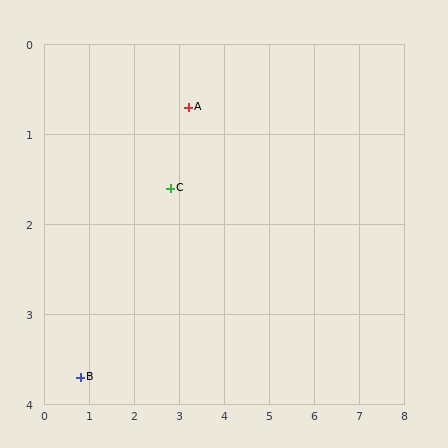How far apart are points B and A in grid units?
Points B and A are about 3.8 grid units apart.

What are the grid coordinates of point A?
Point A is at approximately (3.2, 0.7).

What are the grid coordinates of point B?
Point B is at approximately (0.8, 3.7).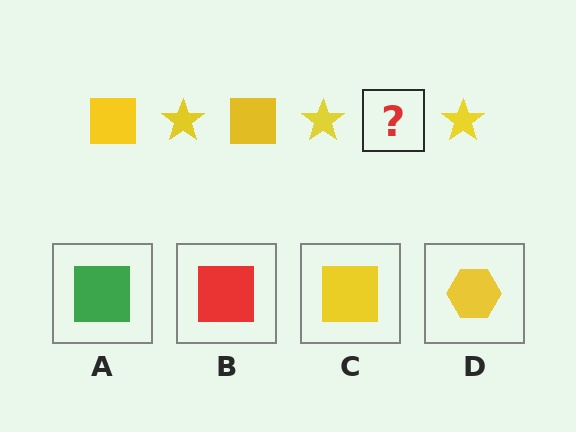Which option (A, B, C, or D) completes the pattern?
C.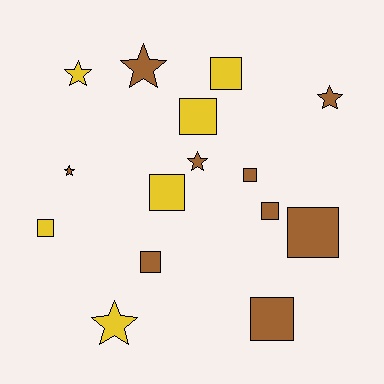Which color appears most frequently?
Brown, with 9 objects.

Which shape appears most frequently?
Square, with 9 objects.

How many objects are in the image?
There are 15 objects.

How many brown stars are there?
There are 4 brown stars.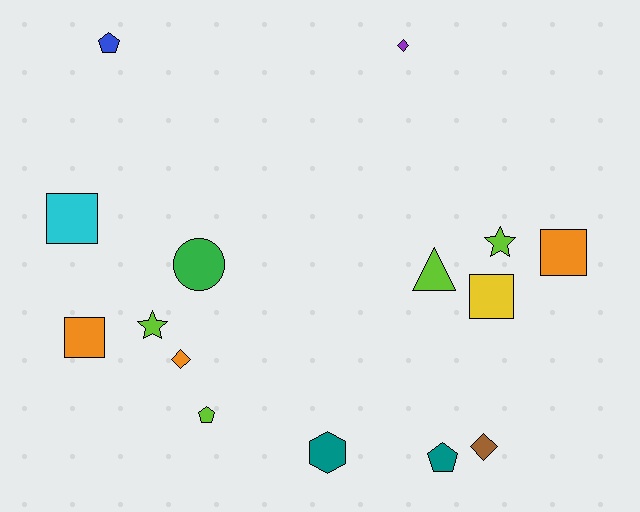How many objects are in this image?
There are 15 objects.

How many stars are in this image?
There are 2 stars.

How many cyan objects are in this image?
There is 1 cyan object.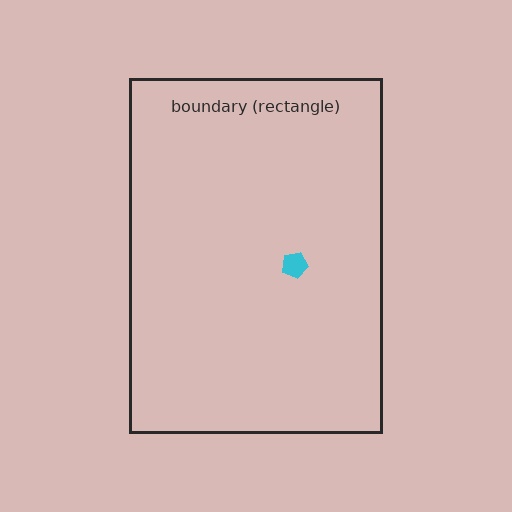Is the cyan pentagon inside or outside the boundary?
Inside.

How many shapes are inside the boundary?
1 inside, 0 outside.